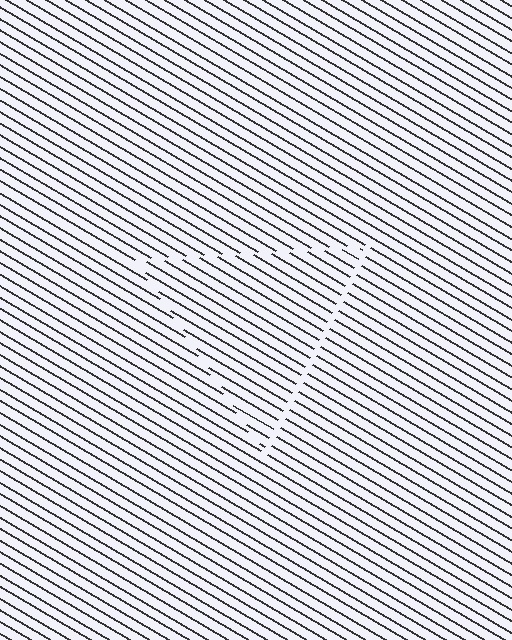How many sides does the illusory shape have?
3 sides — the line-ends trace a triangle.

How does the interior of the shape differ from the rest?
The interior of the shape contains the same grating, shifted by half a period — the contour is defined by the phase discontinuity where line-ends from the inner and outer gratings abut.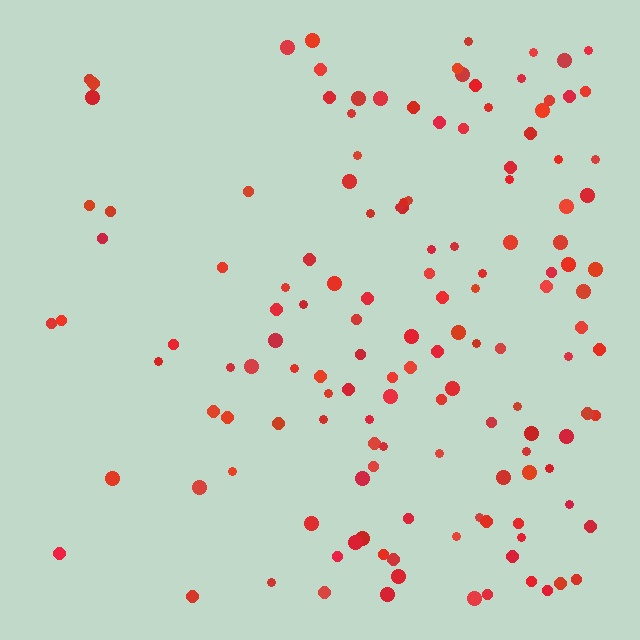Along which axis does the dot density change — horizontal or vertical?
Horizontal.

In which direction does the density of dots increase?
From left to right, with the right side densest.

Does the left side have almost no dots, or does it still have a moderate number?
Still a moderate number, just noticeably fewer than the right.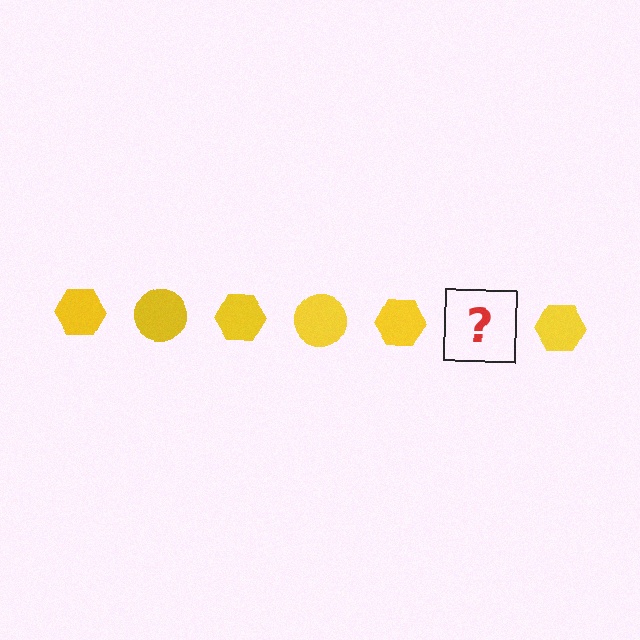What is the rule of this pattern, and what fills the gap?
The rule is that the pattern cycles through hexagon, circle shapes in yellow. The gap should be filled with a yellow circle.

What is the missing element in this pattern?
The missing element is a yellow circle.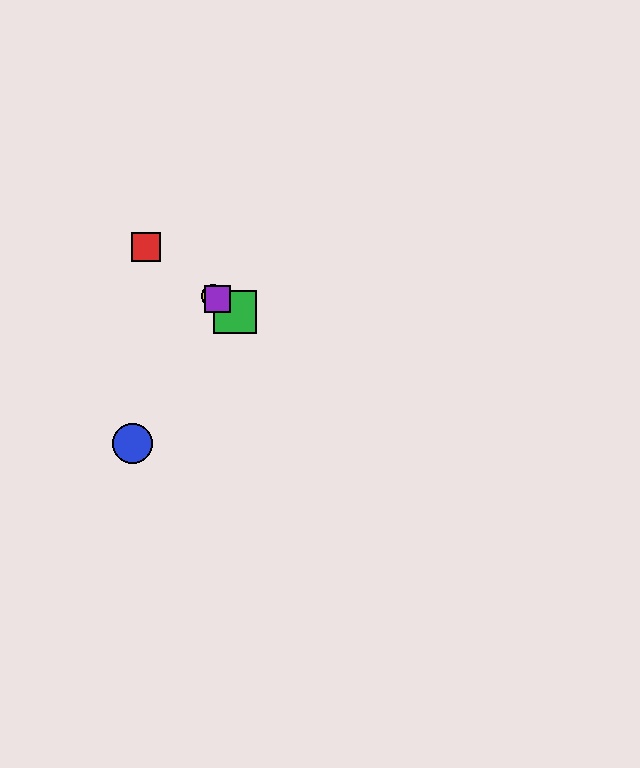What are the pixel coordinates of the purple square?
The purple square is at (217, 299).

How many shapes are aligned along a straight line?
4 shapes (the red square, the green square, the yellow circle, the purple square) are aligned along a straight line.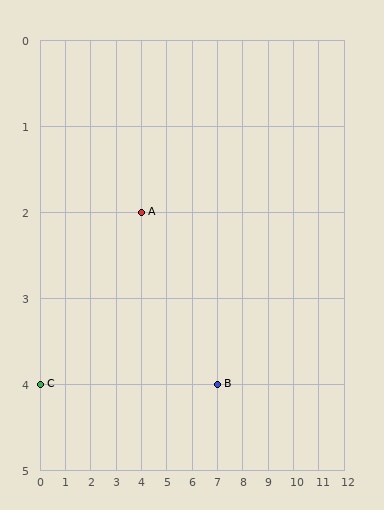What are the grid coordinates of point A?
Point A is at grid coordinates (4, 2).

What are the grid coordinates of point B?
Point B is at grid coordinates (7, 4).